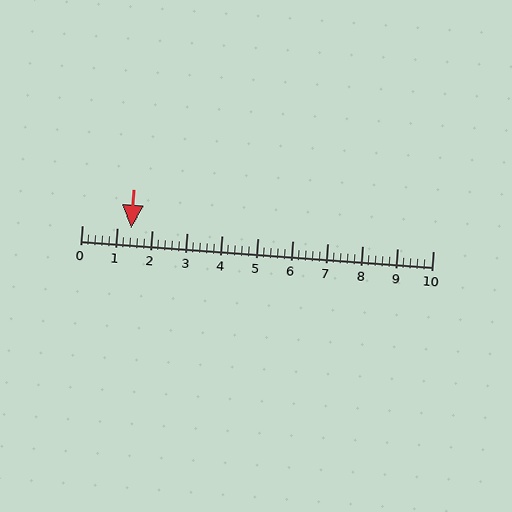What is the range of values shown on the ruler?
The ruler shows values from 0 to 10.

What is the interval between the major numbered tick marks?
The major tick marks are spaced 1 units apart.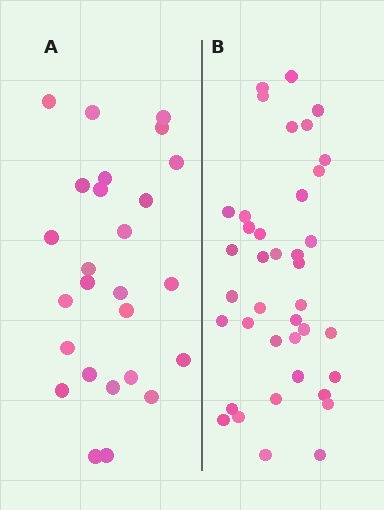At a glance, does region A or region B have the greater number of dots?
Region B (the right region) has more dots.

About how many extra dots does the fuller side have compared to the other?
Region B has approximately 15 more dots than region A.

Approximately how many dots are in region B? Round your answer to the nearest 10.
About 40 dots. (The exact count is 39, which rounds to 40.)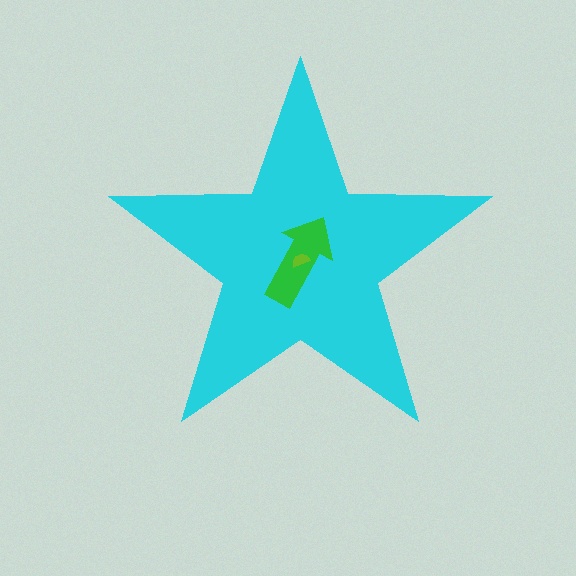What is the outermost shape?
The cyan star.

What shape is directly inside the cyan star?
The green arrow.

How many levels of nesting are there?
3.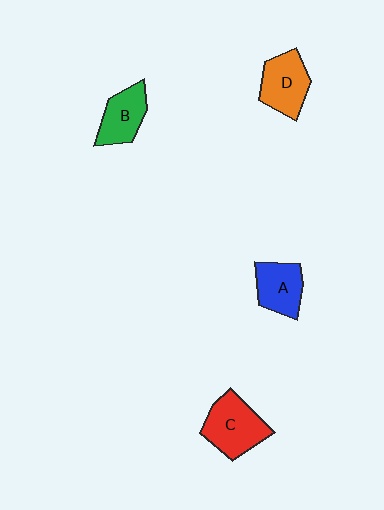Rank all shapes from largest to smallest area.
From largest to smallest: C (red), D (orange), A (blue), B (green).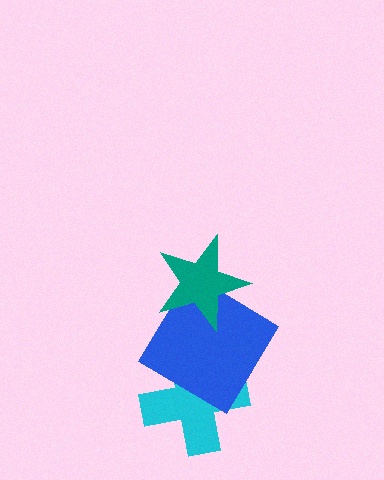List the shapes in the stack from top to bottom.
From top to bottom: the teal star, the blue diamond, the cyan cross.